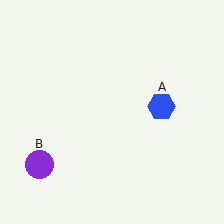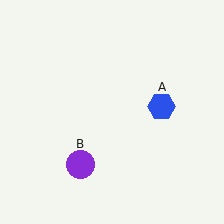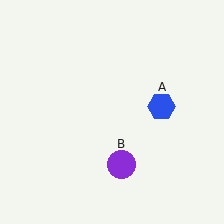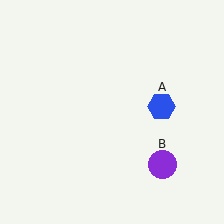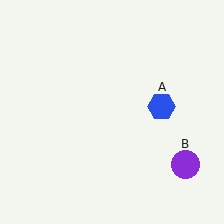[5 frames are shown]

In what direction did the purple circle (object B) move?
The purple circle (object B) moved right.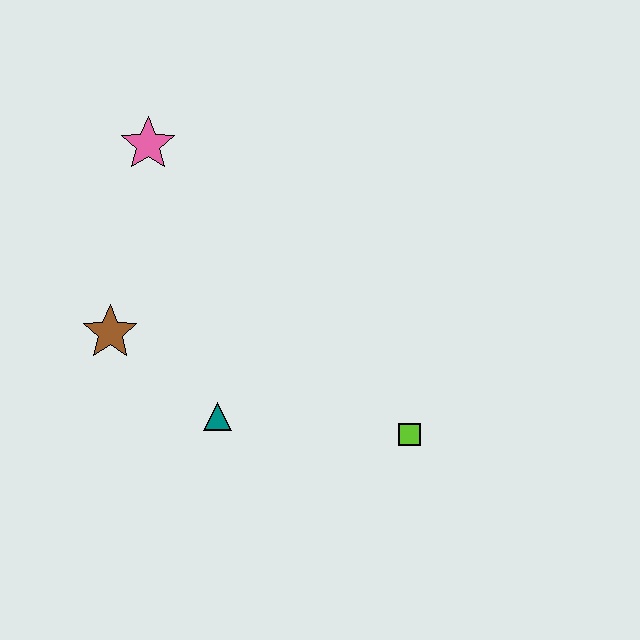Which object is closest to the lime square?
The teal triangle is closest to the lime square.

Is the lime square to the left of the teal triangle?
No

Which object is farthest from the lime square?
The pink star is farthest from the lime square.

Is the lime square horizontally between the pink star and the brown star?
No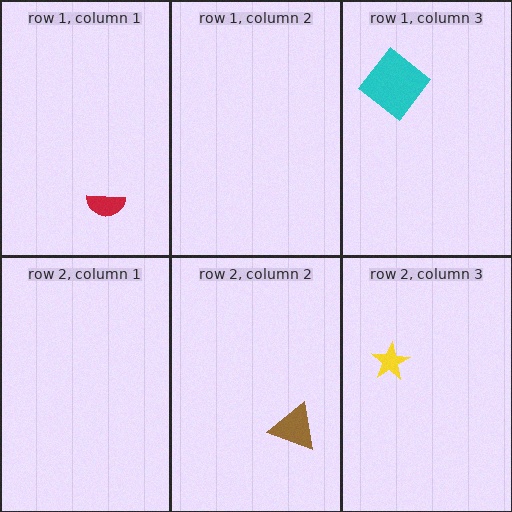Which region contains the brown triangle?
The row 2, column 2 region.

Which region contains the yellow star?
The row 2, column 3 region.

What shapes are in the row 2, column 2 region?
The brown triangle.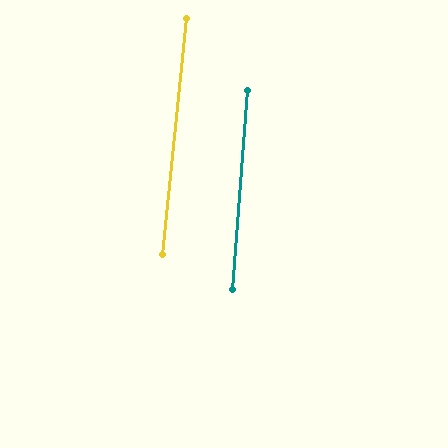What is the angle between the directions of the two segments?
Approximately 2 degrees.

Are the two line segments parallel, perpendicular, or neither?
Parallel — their directions differ by only 1.6°.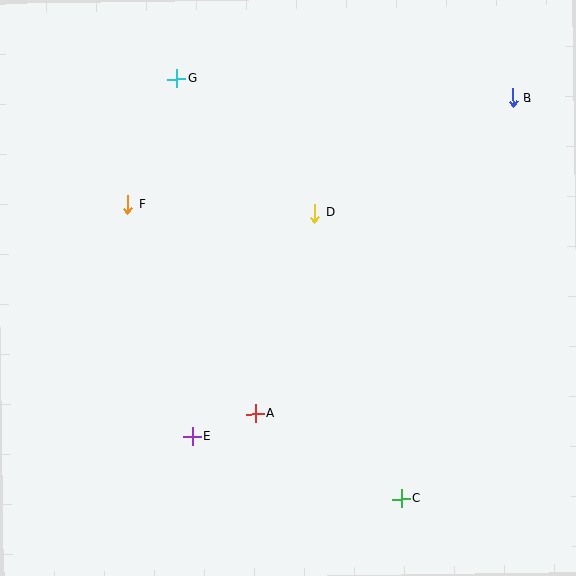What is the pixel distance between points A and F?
The distance between A and F is 245 pixels.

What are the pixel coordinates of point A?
Point A is at (255, 414).